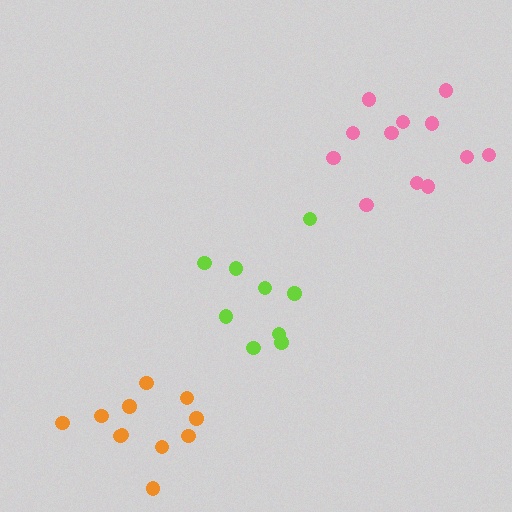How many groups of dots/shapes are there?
There are 3 groups.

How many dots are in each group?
Group 1: 9 dots, Group 2: 12 dots, Group 3: 11 dots (32 total).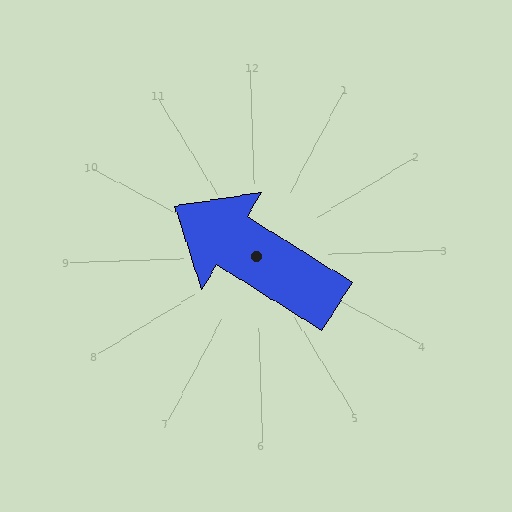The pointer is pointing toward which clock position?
Roughly 10 o'clock.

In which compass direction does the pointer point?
Northwest.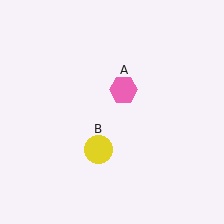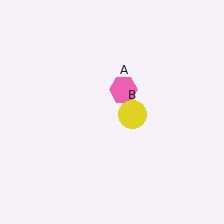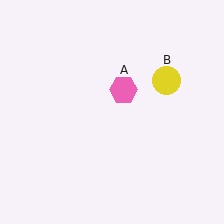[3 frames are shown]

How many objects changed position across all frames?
1 object changed position: yellow circle (object B).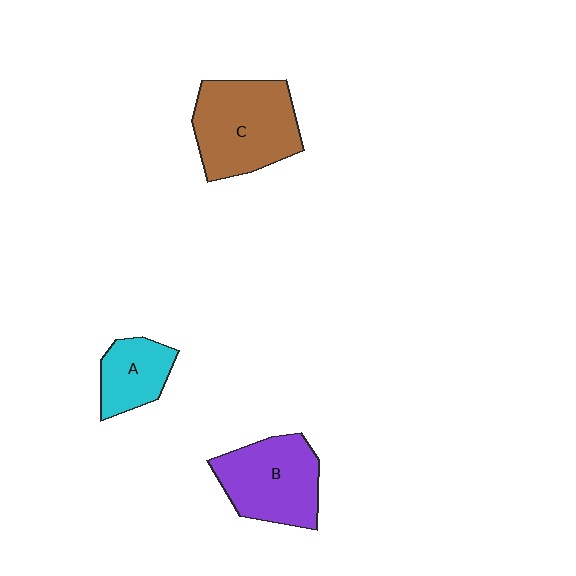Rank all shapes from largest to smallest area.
From largest to smallest: C (brown), B (purple), A (cyan).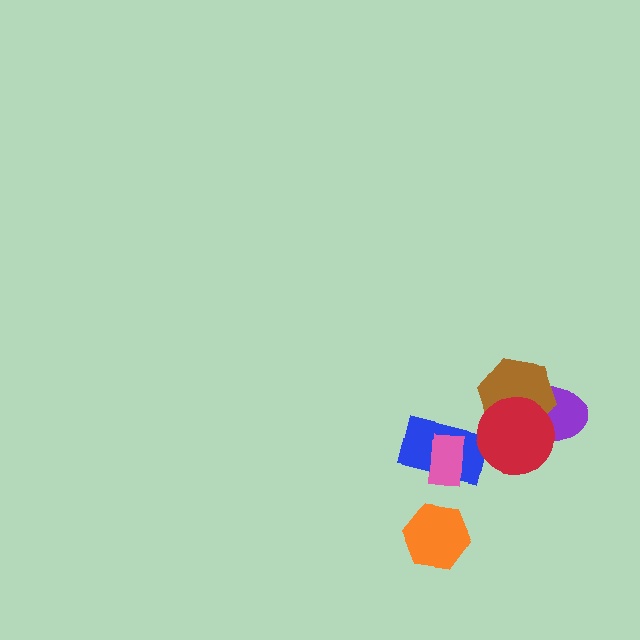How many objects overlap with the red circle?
2 objects overlap with the red circle.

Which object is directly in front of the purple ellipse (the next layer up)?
The brown hexagon is directly in front of the purple ellipse.